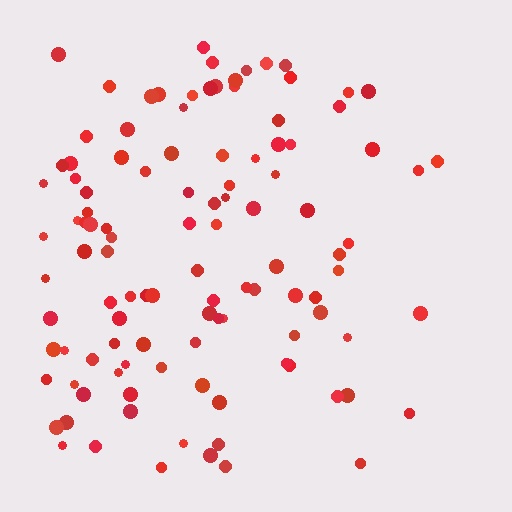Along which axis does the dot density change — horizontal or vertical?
Horizontal.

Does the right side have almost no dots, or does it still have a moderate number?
Still a moderate number, just noticeably fewer than the left.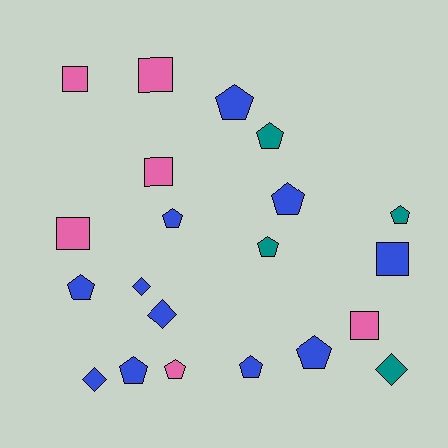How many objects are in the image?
There are 21 objects.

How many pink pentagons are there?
There is 1 pink pentagon.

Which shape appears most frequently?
Pentagon, with 11 objects.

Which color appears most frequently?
Blue, with 11 objects.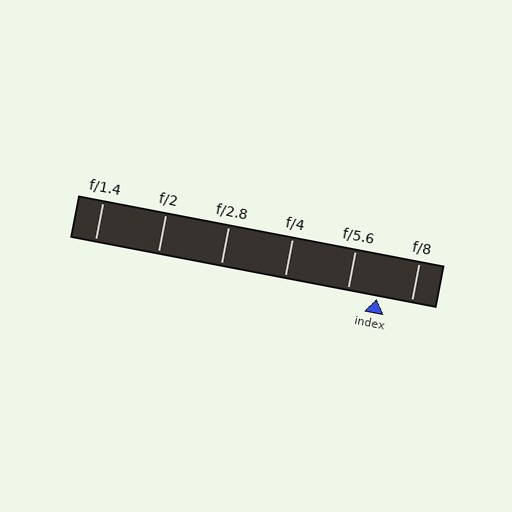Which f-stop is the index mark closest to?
The index mark is closest to f/5.6.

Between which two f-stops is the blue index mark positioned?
The index mark is between f/5.6 and f/8.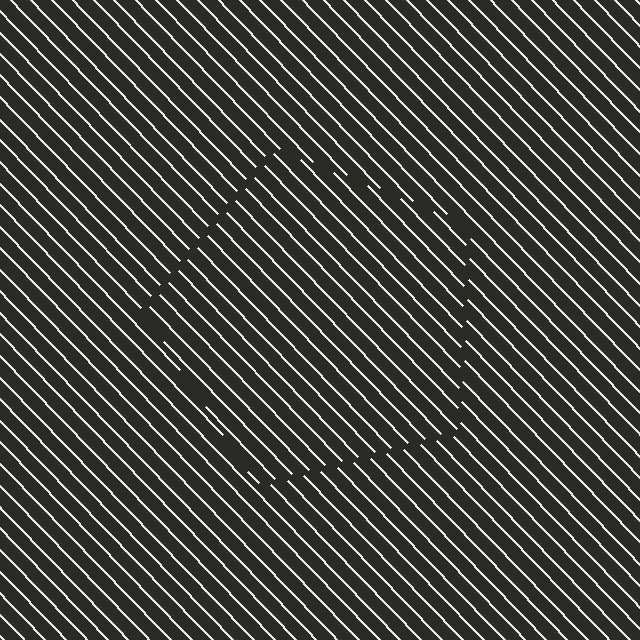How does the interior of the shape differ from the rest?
The interior of the shape contains the same grating, shifted by half a period — the contour is defined by the phase discontinuity where line-ends from the inner and outer gratings abut.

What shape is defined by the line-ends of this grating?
An illusory pentagon. The interior of the shape contains the same grating, shifted by half a period — the contour is defined by the phase discontinuity where line-ends from the inner and outer gratings abut.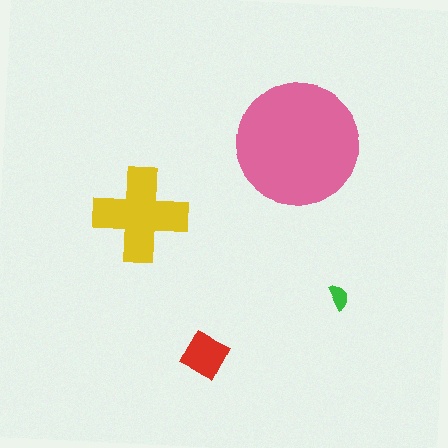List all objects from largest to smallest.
The pink circle, the yellow cross, the red diamond, the green semicircle.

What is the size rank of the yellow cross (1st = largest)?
2nd.